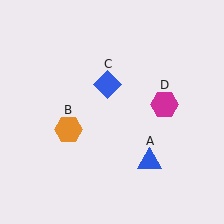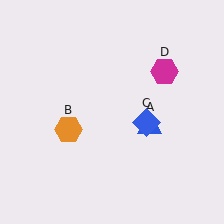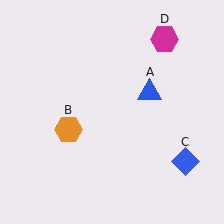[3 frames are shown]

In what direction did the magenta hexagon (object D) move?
The magenta hexagon (object D) moved up.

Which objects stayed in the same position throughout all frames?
Orange hexagon (object B) remained stationary.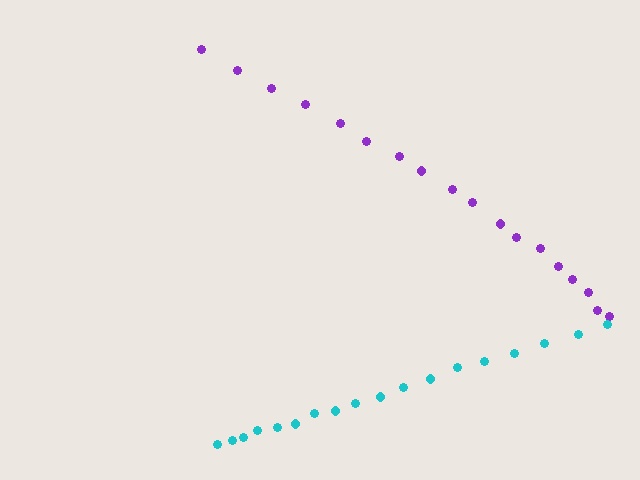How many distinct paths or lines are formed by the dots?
There are 2 distinct paths.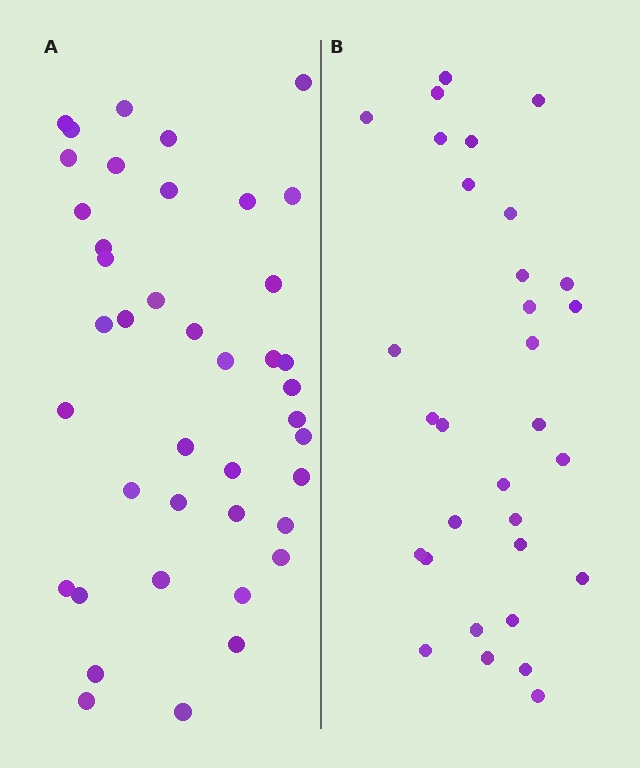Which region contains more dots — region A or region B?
Region A (the left region) has more dots.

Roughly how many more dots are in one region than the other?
Region A has roughly 10 or so more dots than region B.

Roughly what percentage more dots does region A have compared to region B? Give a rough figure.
About 30% more.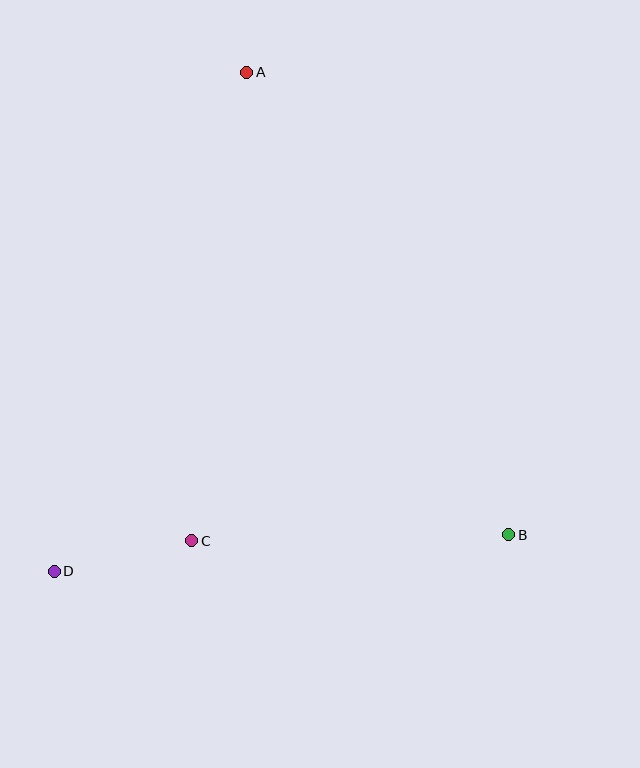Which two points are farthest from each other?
Points A and D are farthest from each other.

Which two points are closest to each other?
Points C and D are closest to each other.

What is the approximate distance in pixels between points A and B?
The distance between A and B is approximately 532 pixels.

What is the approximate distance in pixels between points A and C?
The distance between A and C is approximately 471 pixels.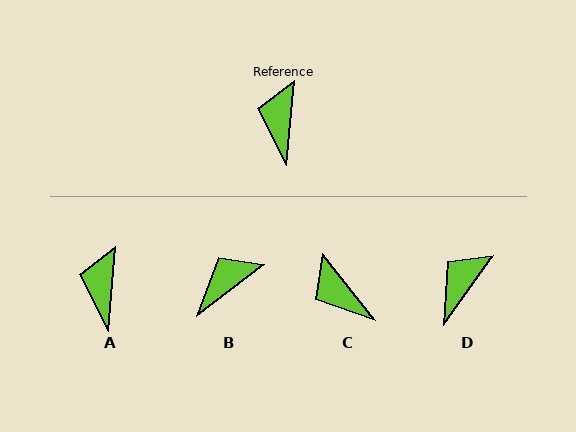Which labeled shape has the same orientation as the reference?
A.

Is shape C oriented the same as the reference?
No, it is off by about 43 degrees.